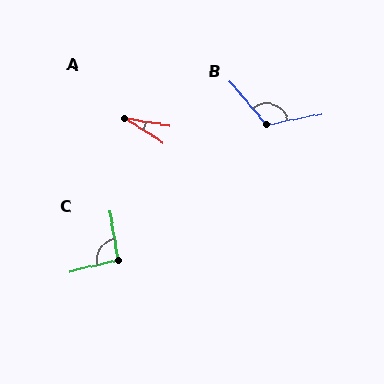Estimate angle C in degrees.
Approximately 95 degrees.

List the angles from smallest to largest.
A (23°), C (95°), B (119°).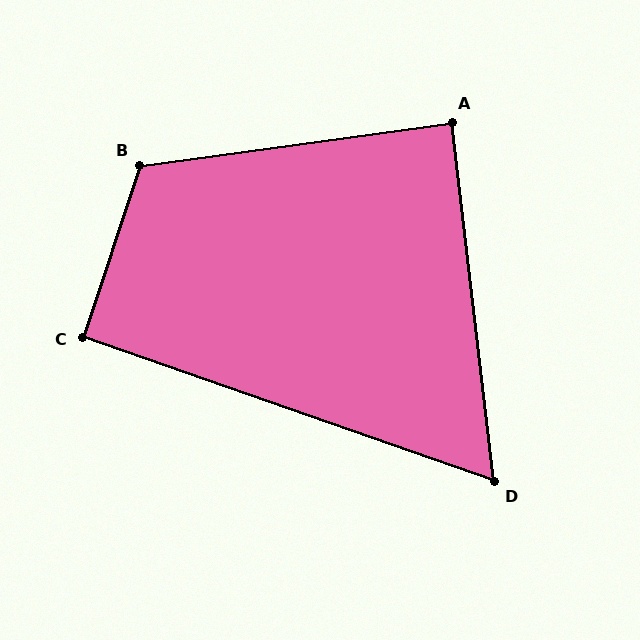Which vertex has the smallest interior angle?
D, at approximately 64 degrees.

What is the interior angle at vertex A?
Approximately 89 degrees (approximately right).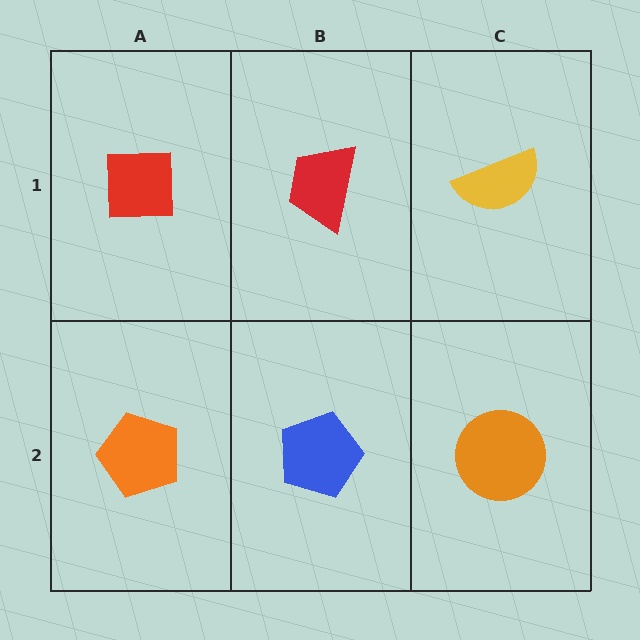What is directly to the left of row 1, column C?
A red trapezoid.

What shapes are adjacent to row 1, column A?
An orange pentagon (row 2, column A), a red trapezoid (row 1, column B).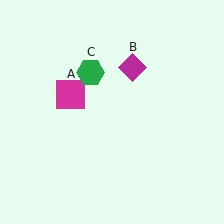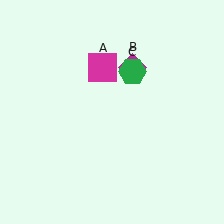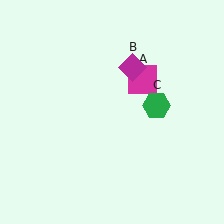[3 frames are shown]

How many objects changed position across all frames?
2 objects changed position: magenta square (object A), green hexagon (object C).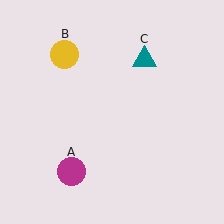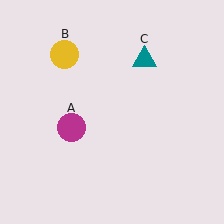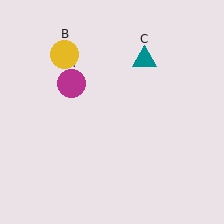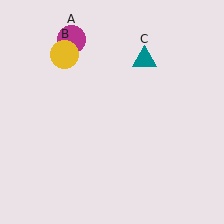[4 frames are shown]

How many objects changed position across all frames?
1 object changed position: magenta circle (object A).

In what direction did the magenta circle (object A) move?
The magenta circle (object A) moved up.